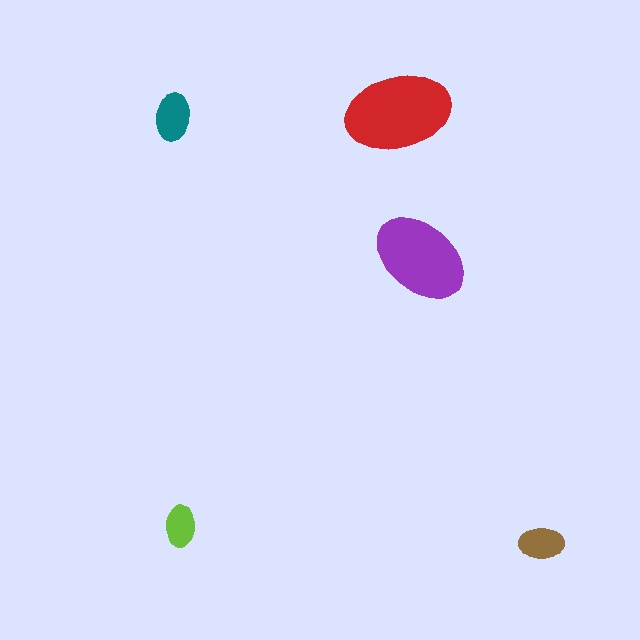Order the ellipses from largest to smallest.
the red one, the purple one, the teal one, the brown one, the lime one.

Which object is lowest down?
The brown ellipse is bottommost.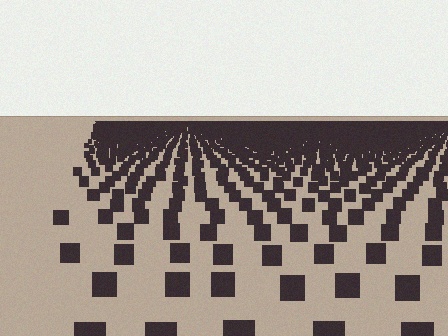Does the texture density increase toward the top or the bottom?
Density increases toward the top.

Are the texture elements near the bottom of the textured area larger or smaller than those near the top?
Larger. Near the bottom, elements are closer to the viewer and appear at a bigger on-screen size.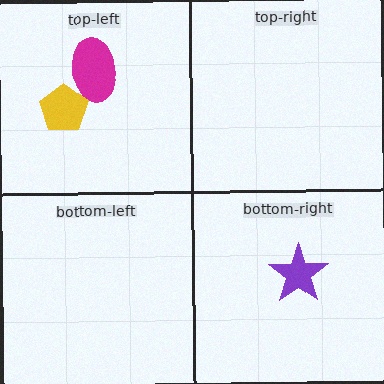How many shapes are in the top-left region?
2.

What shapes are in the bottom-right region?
The purple star.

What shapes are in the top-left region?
The magenta ellipse, the yellow pentagon.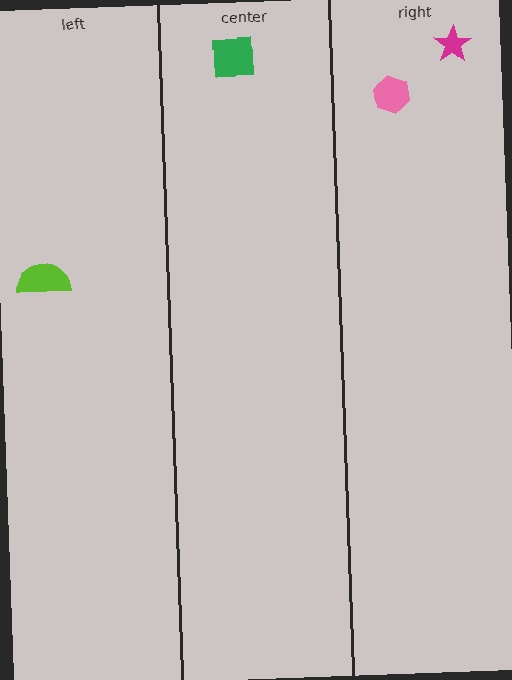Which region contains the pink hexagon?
The right region.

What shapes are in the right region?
The pink hexagon, the magenta star.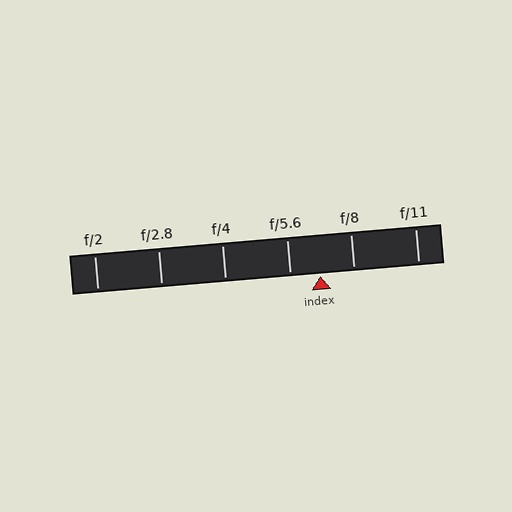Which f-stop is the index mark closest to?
The index mark is closest to f/5.6.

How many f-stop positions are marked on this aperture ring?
There are 6 f-stop positions marked.